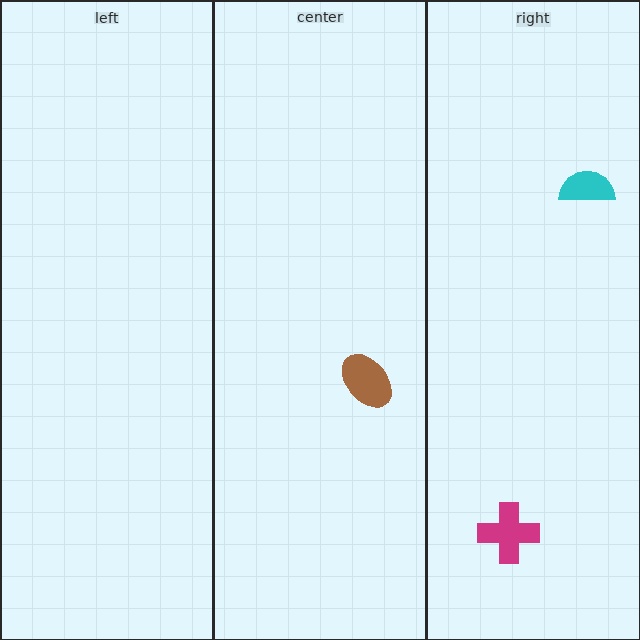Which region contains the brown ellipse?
The center region.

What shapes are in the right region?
The cyan semicircle, the magenta cross.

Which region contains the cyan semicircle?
The right region.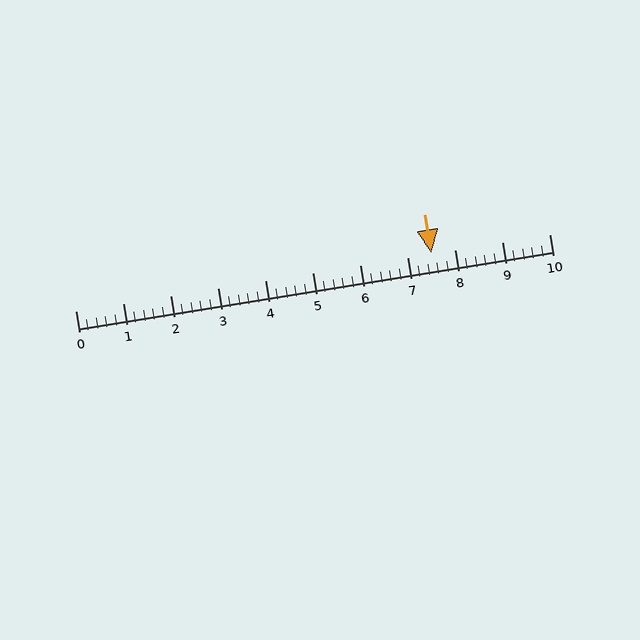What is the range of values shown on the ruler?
The ruler shows values from 0 to 10.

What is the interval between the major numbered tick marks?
The major tick marks are spaced 1 units apart.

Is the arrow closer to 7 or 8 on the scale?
The arrow is closer to 8.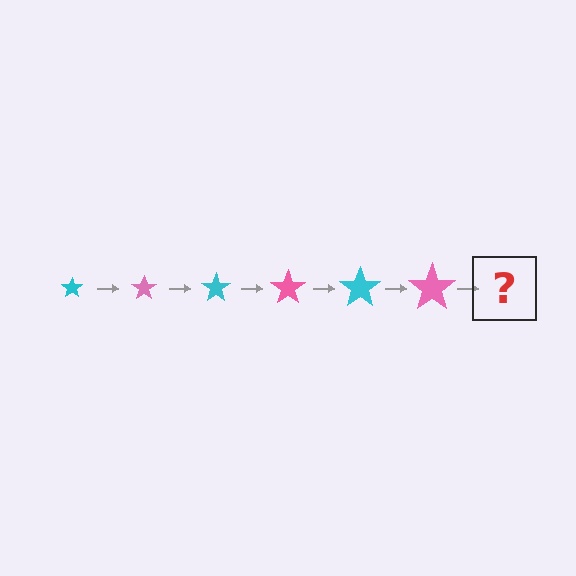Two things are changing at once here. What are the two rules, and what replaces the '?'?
The two rules are that the star grows larger each step and the color cycles through cyan and pink. The '?' should be a cyan star, larger than the previous one.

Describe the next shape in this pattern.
It should be a cyan star, larger than the previous one.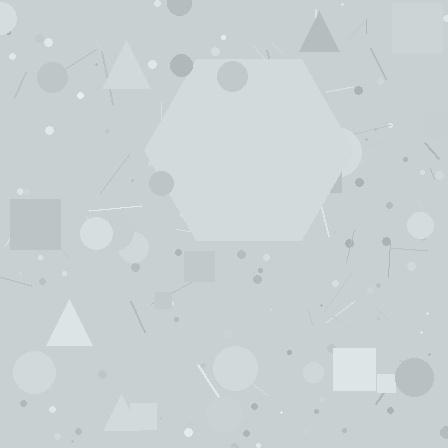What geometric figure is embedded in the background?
A hexagon is embedded in the background.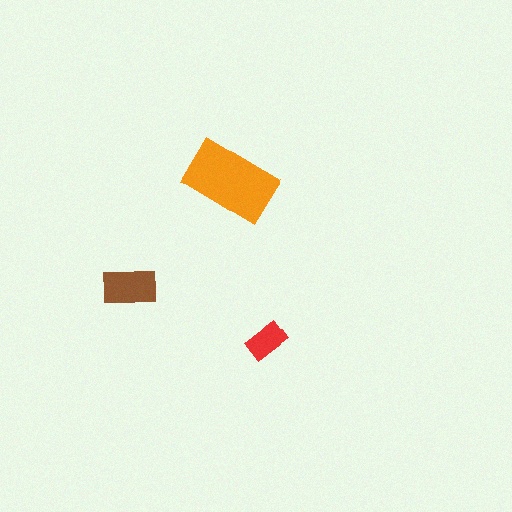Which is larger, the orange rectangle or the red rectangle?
The orange one.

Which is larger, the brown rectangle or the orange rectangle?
The orange one.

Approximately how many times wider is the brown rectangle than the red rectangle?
About 1.5 times wider.